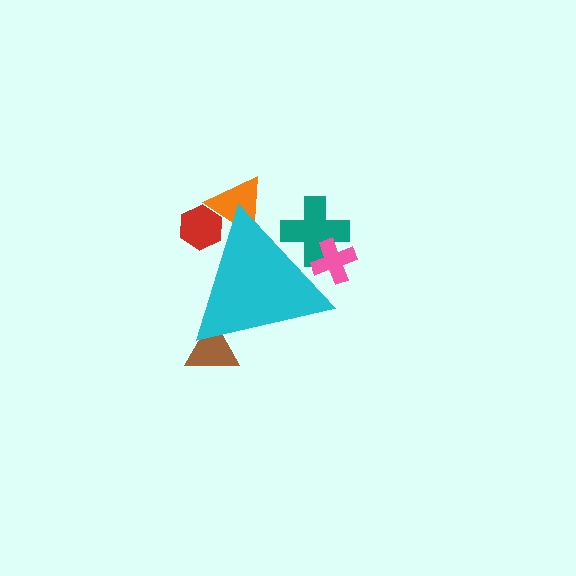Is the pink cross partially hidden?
Yes, the pink cross is partially hidden behind the cyan triangle.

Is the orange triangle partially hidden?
Yes, the orange triangle is partially hidden behind the cyan triangle.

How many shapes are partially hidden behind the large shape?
5 shapes are partially hidden.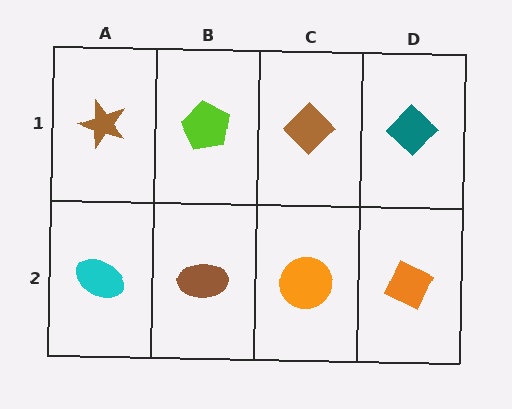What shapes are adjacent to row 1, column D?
An orange diamond (row 2, column D), a brown diamond (row 1, column C).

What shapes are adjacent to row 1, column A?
A cyan ellipse (row 2, column A), a lime pentagon (row 1, column B).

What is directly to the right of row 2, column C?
An orange diamond.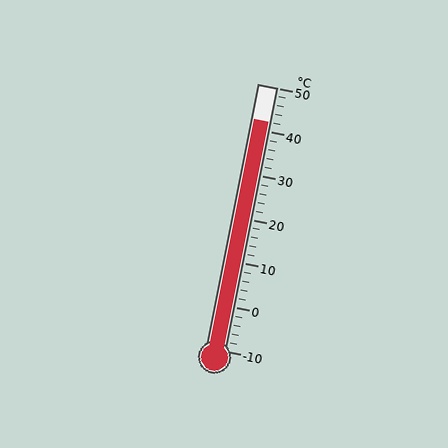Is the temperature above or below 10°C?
The temperature is above 10°C.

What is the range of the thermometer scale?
The thermometer scale ranges from -10°C to 50°C.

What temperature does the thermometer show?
The thermometer shows approximately 42°C.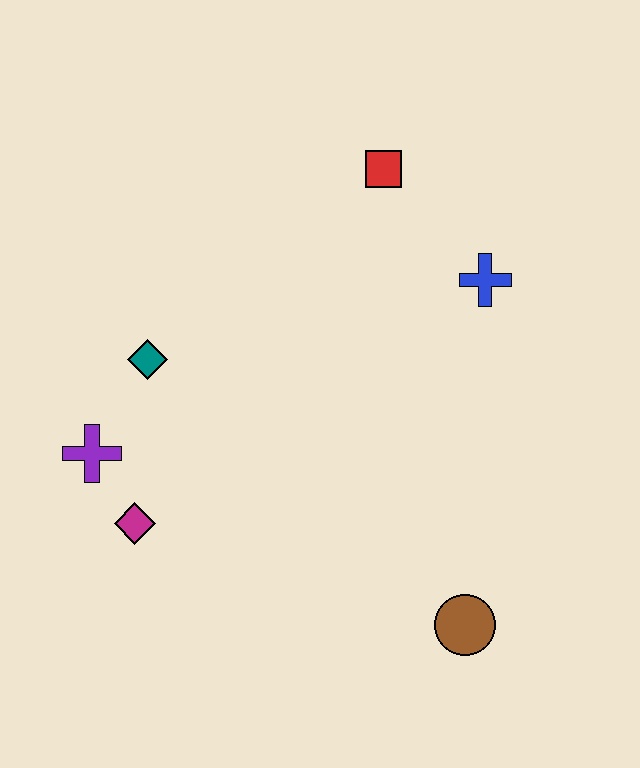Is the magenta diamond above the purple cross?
No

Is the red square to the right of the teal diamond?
Yes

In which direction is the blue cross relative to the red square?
The blue cross is below the red square.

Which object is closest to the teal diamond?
The purple cross is closest to the teal diamond.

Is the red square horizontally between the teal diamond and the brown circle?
Yes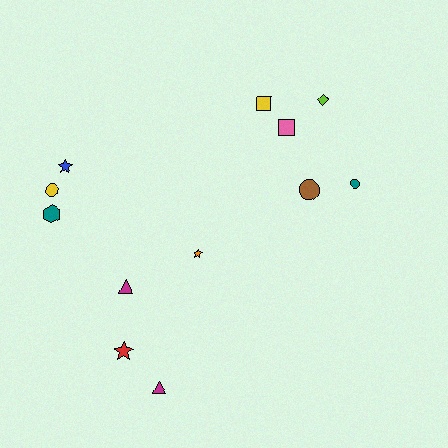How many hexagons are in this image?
There is 1 hexagon.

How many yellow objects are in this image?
There are 2 yellow objects.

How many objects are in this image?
There are 12 objects.